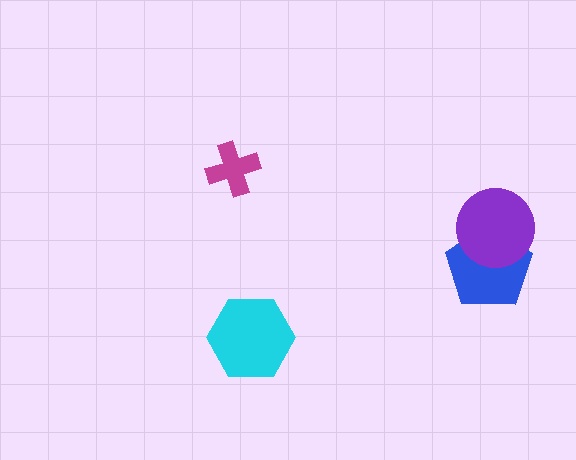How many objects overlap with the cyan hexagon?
0 objects overlap with the cyan hexagon.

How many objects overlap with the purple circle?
1 object overlaps with the purple circle.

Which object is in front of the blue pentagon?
The purple circle is in front of the blue pentagon.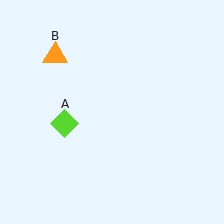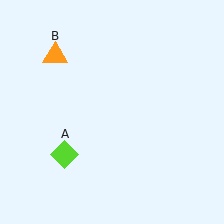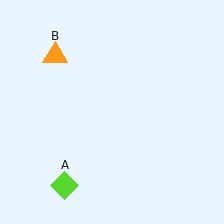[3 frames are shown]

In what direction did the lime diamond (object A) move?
The lime diamond (object A) moved down.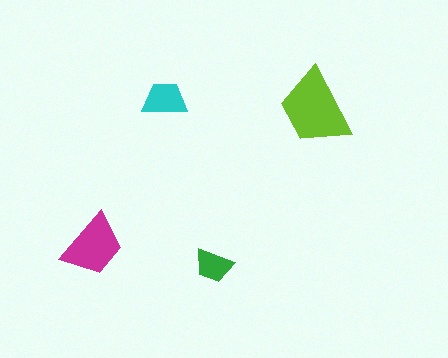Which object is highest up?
The cyan trapezoid is topmost.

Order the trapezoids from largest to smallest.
the lime one, the magenta one, the cyan one, the green one.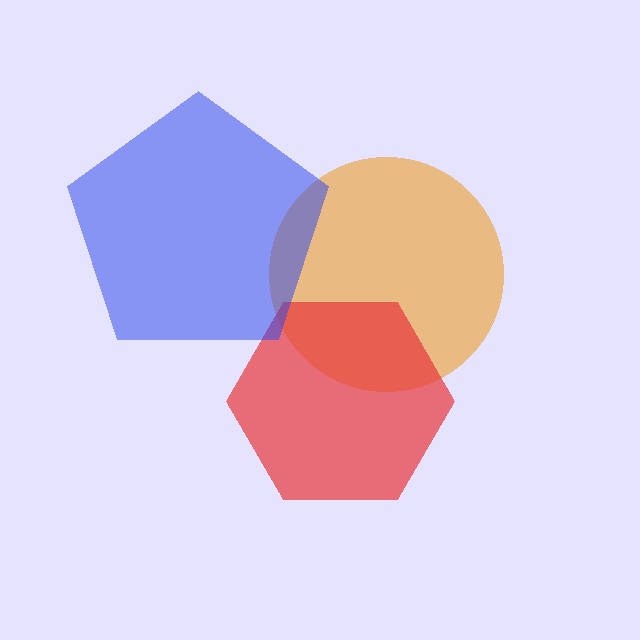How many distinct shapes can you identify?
There are 3 distinct shapes: an orange circle, a red hexagon, a blue pentagon.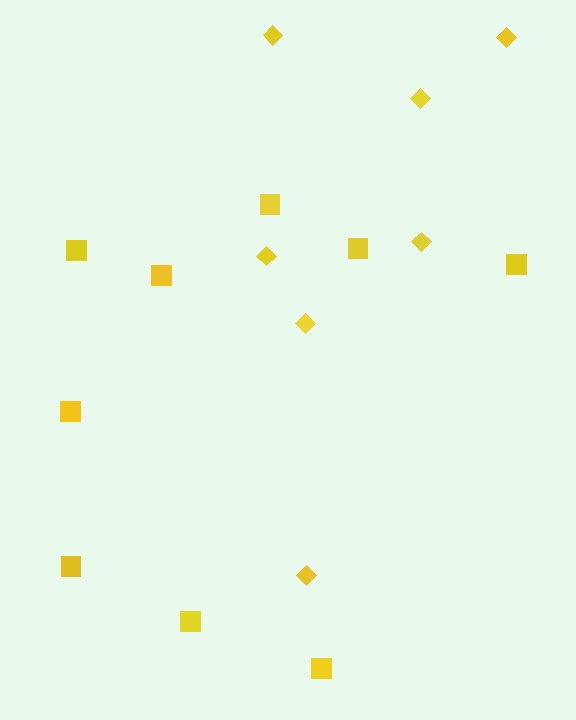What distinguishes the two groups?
There are 2 groups: one group of diamonds (7) and one group of squares (9).